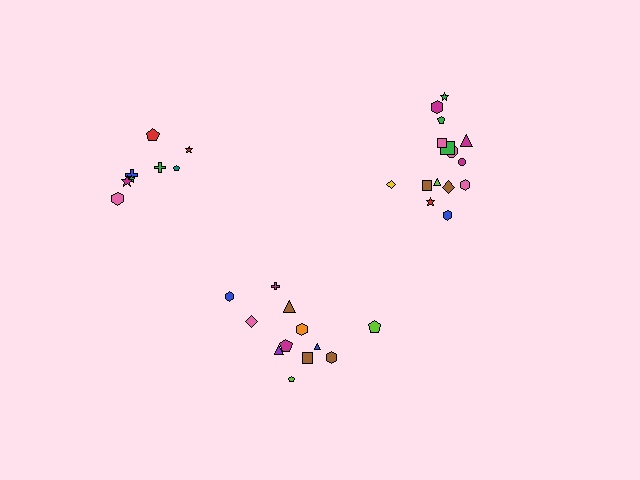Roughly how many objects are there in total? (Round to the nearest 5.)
Roughly 35 objects in total.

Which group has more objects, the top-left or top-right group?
The top-right group.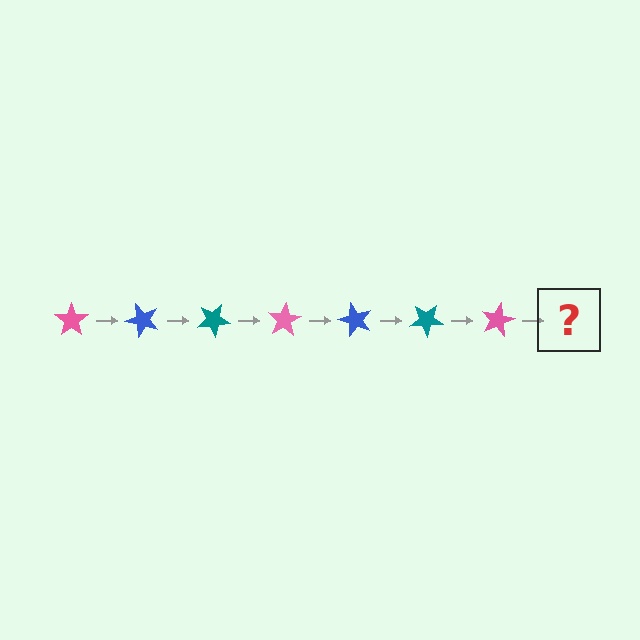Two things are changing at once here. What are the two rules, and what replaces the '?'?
The two rules are that it rotates 50 degrees each step and the color cycles through pink, blue, and teal. The '?' should be a blue star, rotated 350 degrees from the start.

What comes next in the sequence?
The next element should be a blue star, rotated 350 degrees from the start.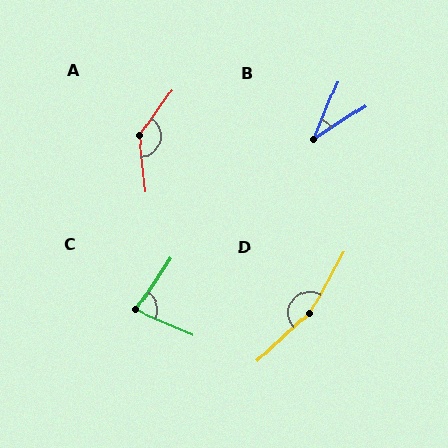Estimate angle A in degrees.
Approximately 138 degrees.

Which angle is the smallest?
B, at approximately 35 degrees.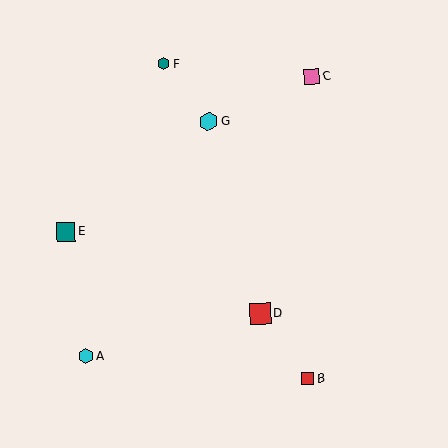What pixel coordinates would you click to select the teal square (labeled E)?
Click at (66, 232) to select the teal square E.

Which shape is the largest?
The red square (labeled D) is the largest.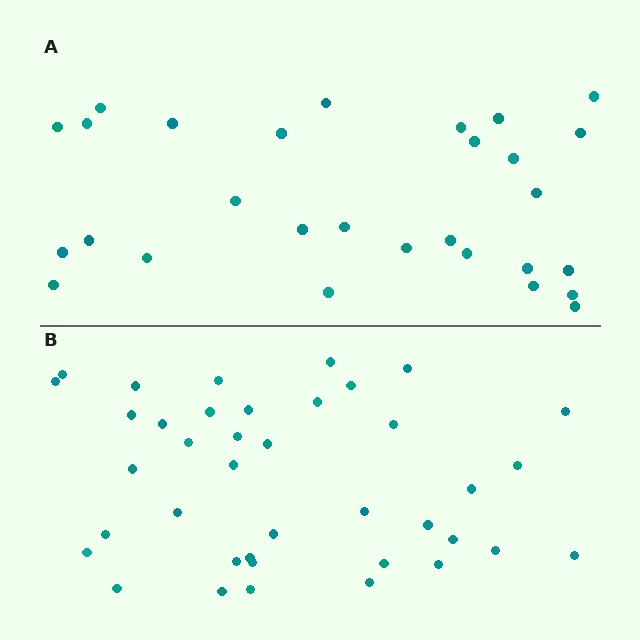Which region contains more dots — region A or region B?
Region B (the bottom region) has more dots.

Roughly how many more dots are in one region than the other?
Region B has roughly 10 or so more dots than region A.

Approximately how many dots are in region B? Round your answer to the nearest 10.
About 40 dots. (The exact count is 39, which rounds to 40.)